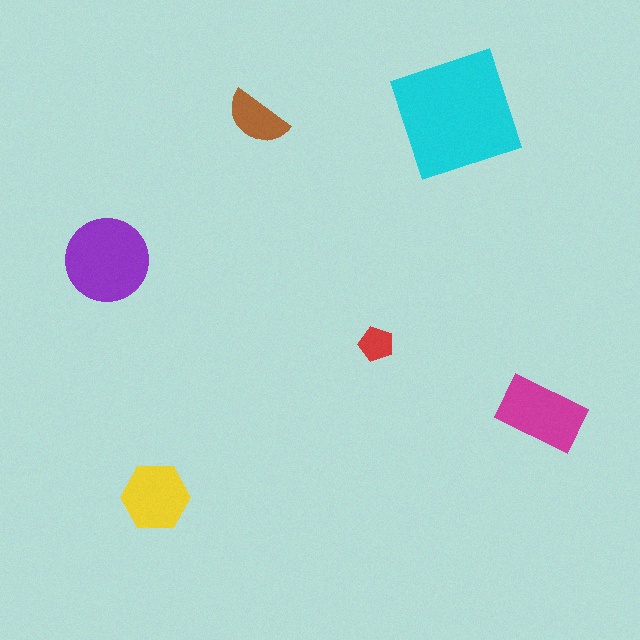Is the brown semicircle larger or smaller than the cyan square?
Smaller.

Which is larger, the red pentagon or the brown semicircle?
The brown semicircle.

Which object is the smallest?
The red pentagon.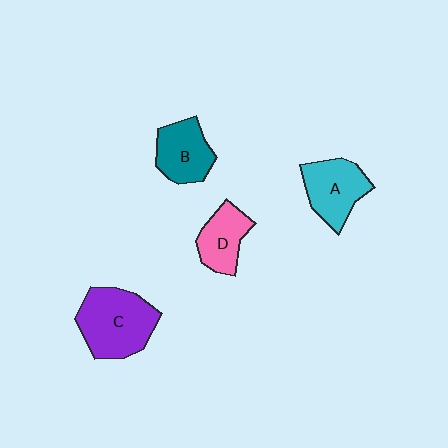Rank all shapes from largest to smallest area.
From largest to smallest: C (purple), A (cyan), B (teal), D (pink).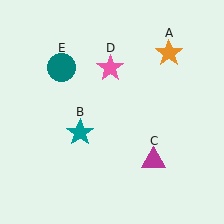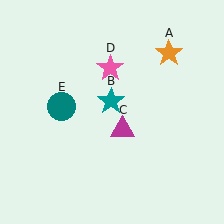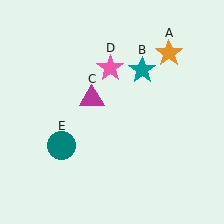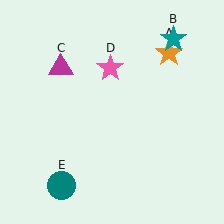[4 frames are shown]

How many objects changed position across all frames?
3 objects changed position: teal star (object B), magenta triangle (object C), teal circle (object E).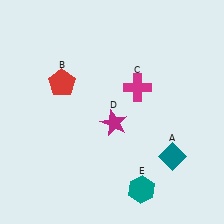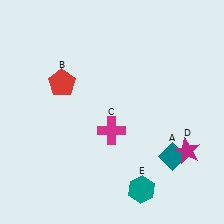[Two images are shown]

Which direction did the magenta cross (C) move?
The magenta cross (C) moved down.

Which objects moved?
The objects that moved are: the magenta cross (C), the magenta star (D).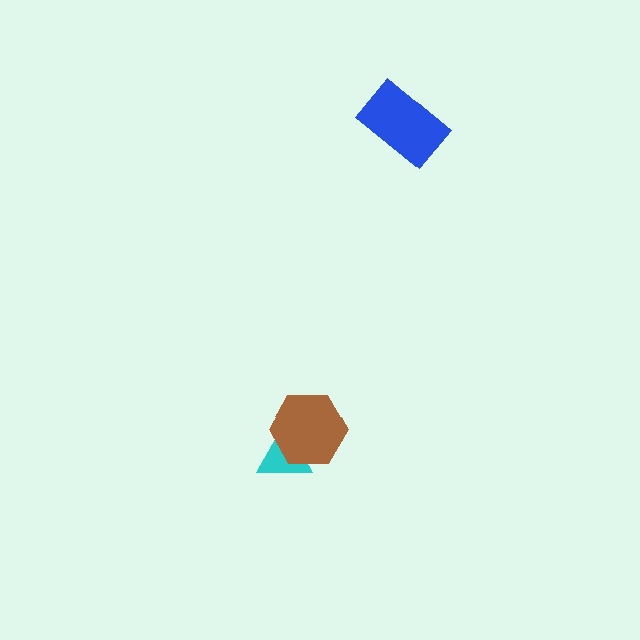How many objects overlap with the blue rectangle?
0 objects overlap with the blue rectangle.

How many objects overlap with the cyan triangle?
1 object overlaps with the cyan triangle.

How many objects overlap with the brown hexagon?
1 object overlaps with the brown hexagon.